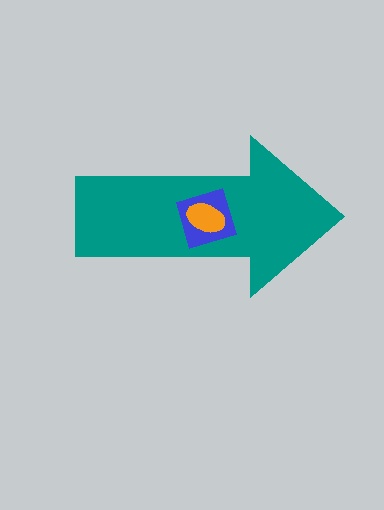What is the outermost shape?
The teal arrow.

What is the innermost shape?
The orange ellipse.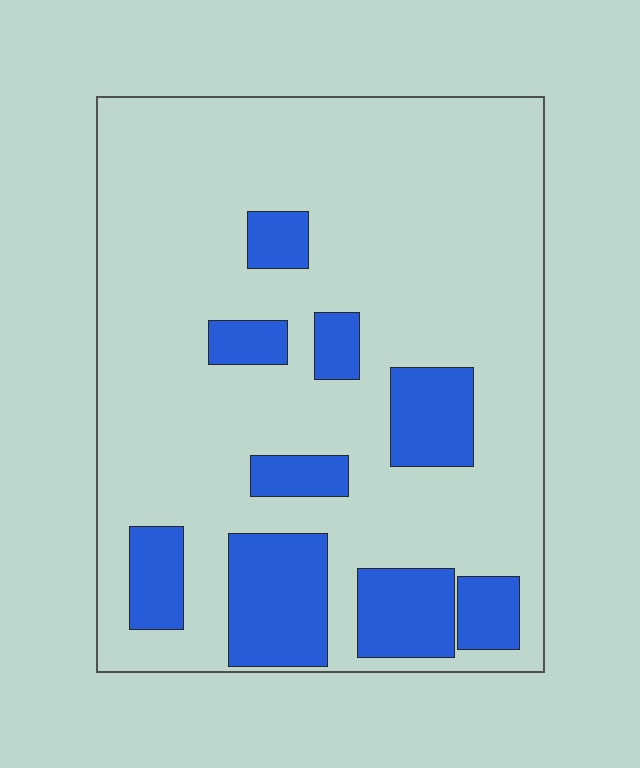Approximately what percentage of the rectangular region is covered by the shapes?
Approximately 20%.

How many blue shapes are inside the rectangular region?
9.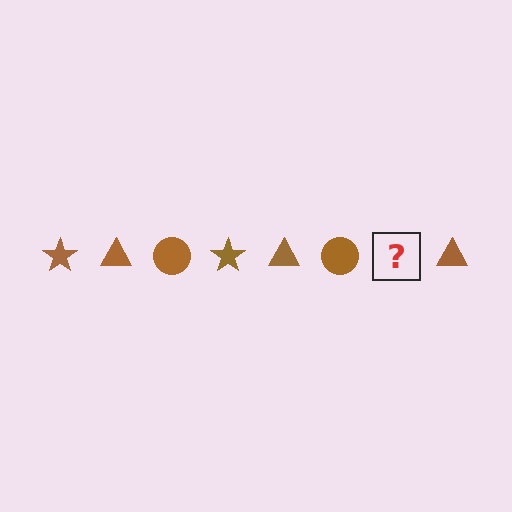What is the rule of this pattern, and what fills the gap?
The rule is that the pattern cycles through star, triangle, circle shapes in brown. The gap should be filled with a brown star.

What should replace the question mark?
The question mark should be replaced with a brown star.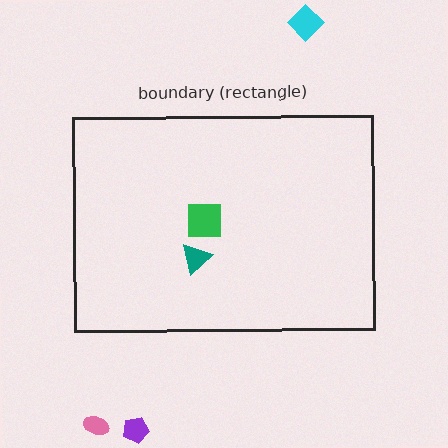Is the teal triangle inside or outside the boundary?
Inside.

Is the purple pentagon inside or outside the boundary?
Outside.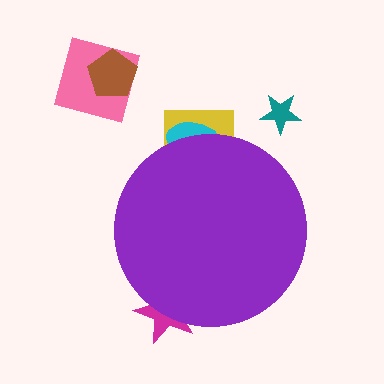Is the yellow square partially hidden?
Yes, the yellow square is partially hidden behind the purple circle.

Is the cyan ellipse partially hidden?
Yes, the cyan ellipse is partially hidden behind the purple circle.